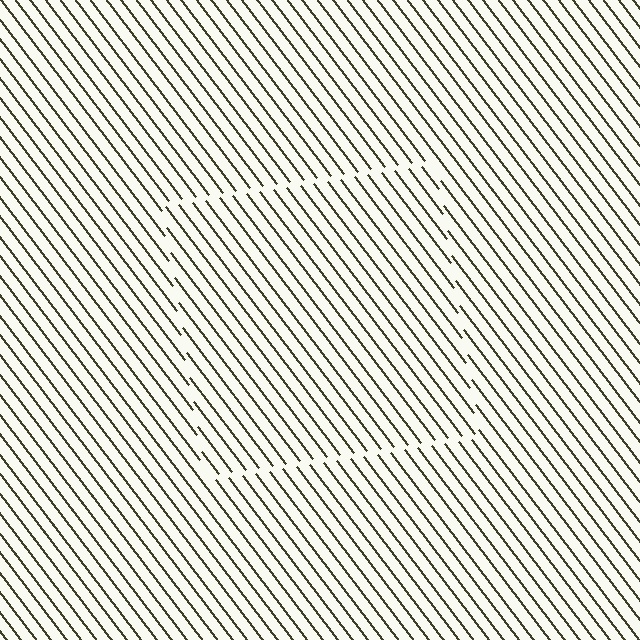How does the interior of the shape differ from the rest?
The interior of the shape contains the same grating, shifted by half a period — the contour is defined by the phase discontinuity where line-ends from the inner and outer gratings abut.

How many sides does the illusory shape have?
4 sides — the line-ends trace a square.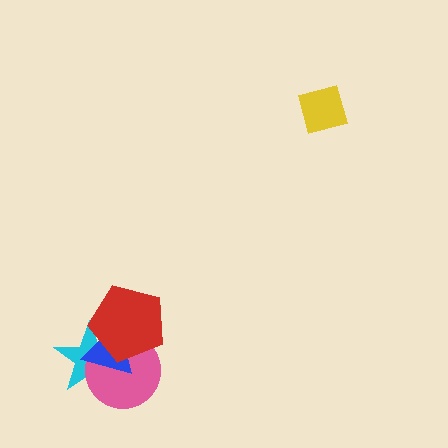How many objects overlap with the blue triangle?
3 objects overlap with the blue triangle.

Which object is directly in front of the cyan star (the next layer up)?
The pink circle is directly in front of the cyan star.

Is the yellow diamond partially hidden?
No, no other shape covers it.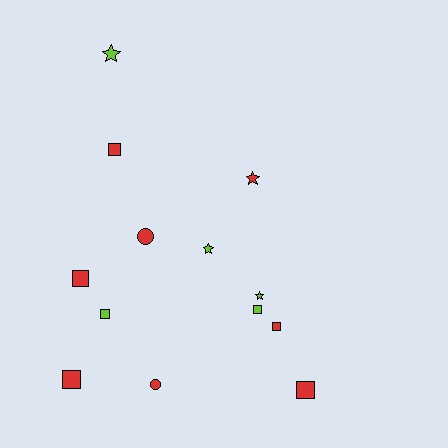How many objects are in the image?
There are 13 objects.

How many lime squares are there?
There are 2 lime squares.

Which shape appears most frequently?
Square, with 7 objects.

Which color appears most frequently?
Red, with 8 objects.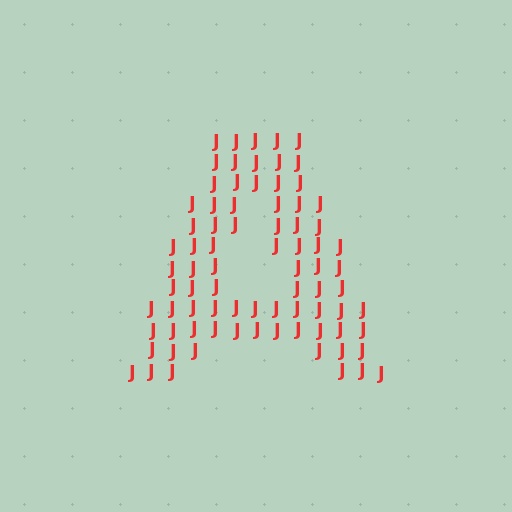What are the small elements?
The small elements are letter J's.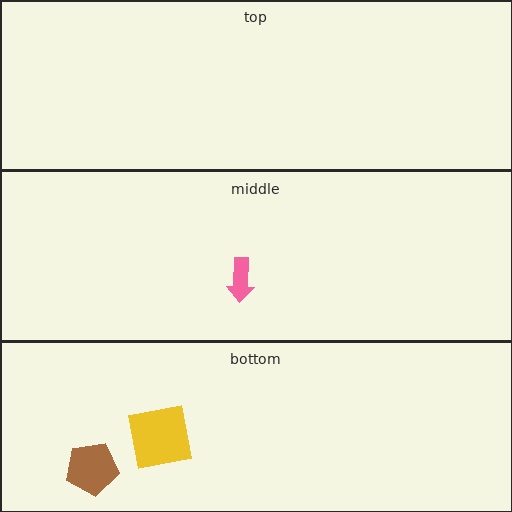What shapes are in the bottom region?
The brown pentagon, the yellow square.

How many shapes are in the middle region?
1.